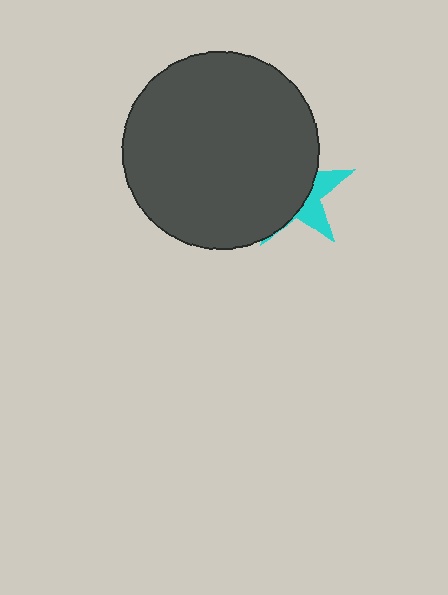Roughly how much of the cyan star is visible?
A small part of it is visible (roughly 33%).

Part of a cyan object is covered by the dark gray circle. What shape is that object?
It is a star.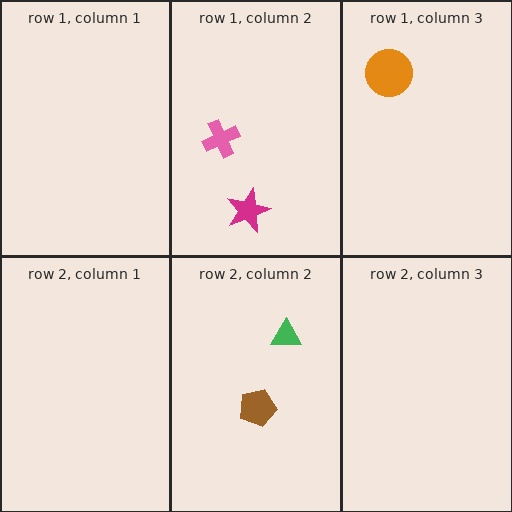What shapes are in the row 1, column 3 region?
The orange circle.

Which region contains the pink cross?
The row 1, column 2 region.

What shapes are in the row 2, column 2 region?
The green triangle, the brown pentagon.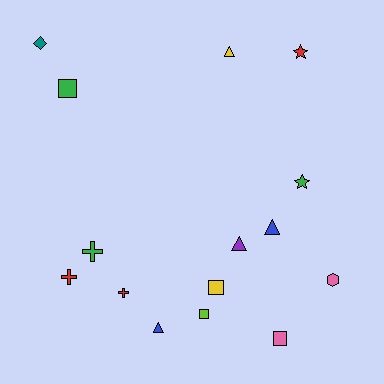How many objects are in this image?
There are 15 objects.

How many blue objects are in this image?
There are 2 blue objects.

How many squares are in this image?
There are 4 squares.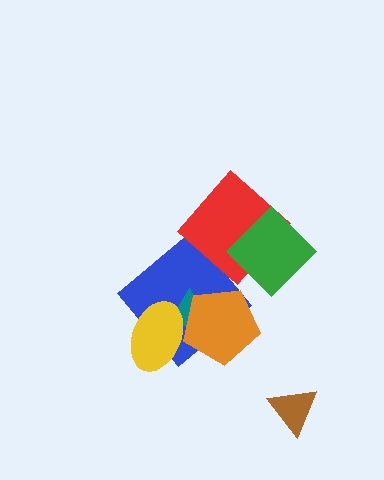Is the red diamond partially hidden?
Yes, it is partially covered by another shape.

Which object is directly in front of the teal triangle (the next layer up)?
The orange pentagon is directly in front of the teal triangle.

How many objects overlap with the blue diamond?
3 objects overlap with the blue diamond.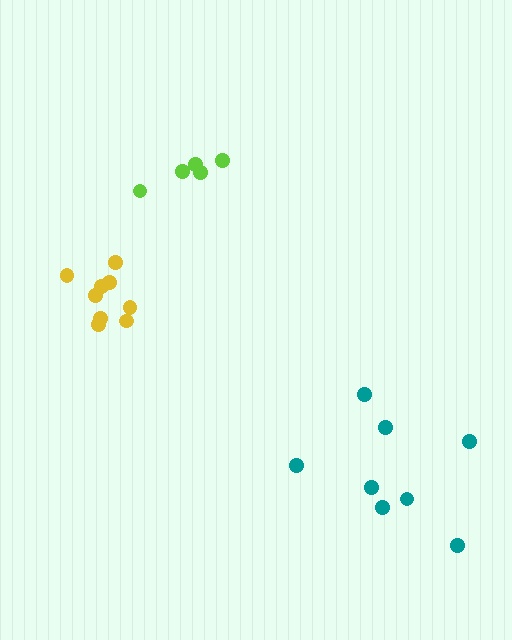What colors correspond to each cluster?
The clusters are colored: yellow, teal, lime.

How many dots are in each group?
Group 1: 9 dots, Group 2: 8 dots, Group 3: 5 dots (22 total).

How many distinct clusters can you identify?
There are 3 distinct clusters.